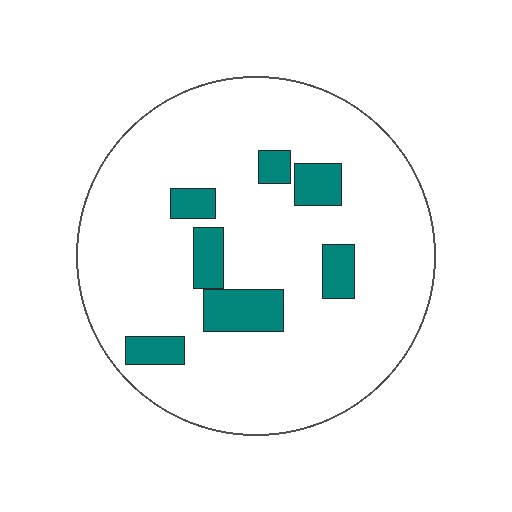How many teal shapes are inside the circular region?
7.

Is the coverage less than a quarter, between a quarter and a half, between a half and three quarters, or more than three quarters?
Less than a quarter.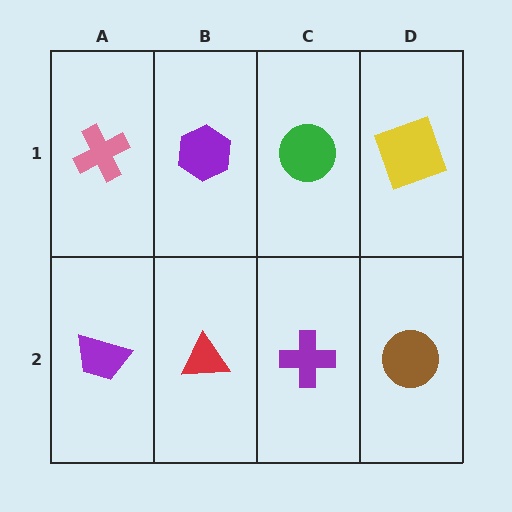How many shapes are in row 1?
4 shapes.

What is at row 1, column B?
A purple hexagon.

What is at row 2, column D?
A brown circle.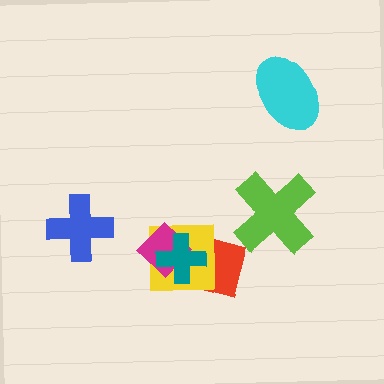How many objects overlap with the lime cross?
0 objects overlap with the lime cross.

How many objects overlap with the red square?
2 objects overlap with the red square.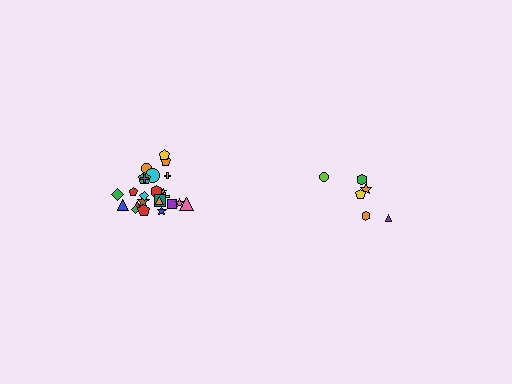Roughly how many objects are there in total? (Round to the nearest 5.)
Roughly 30 objects in total.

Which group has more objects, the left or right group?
The left group.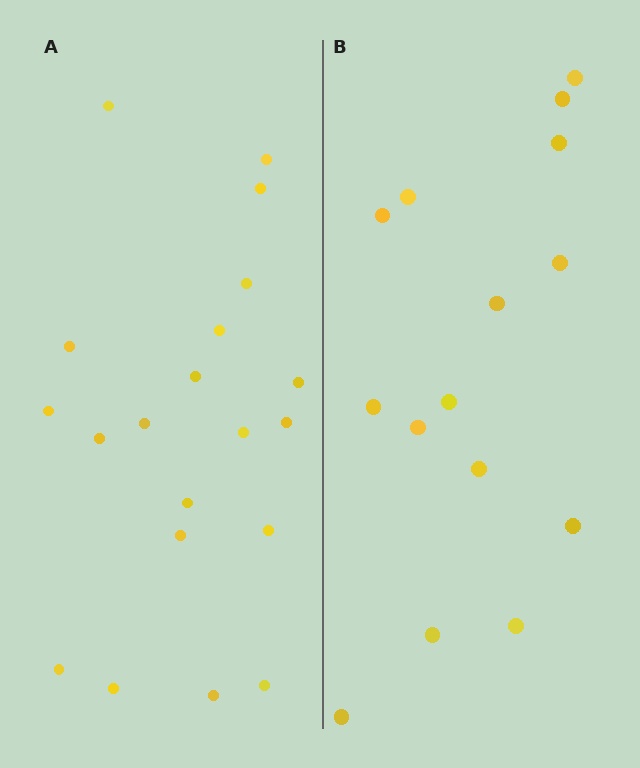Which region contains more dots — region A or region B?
Region A (the left region) has more dots.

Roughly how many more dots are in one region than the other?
Region A has about 5 more dots than region B.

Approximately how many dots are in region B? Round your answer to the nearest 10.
About 20 dots. (The exact count is 15, which rounds to 20.)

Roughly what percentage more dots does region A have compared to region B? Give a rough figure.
About 35% more.